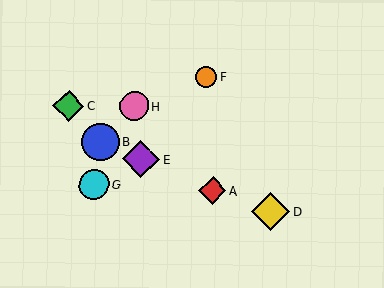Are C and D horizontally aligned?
No, C is at y≈106 and D is at y≈212.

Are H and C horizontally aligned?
Yes, both are at y≈106.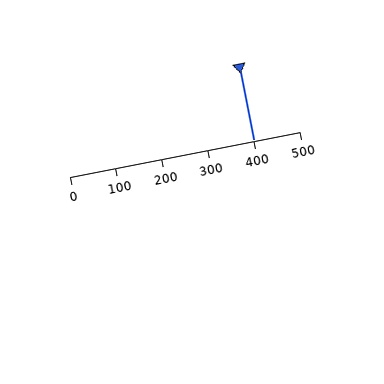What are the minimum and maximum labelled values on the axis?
The axis runs from 0 to 500.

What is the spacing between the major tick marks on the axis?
The major ticks are spaced 100 apart.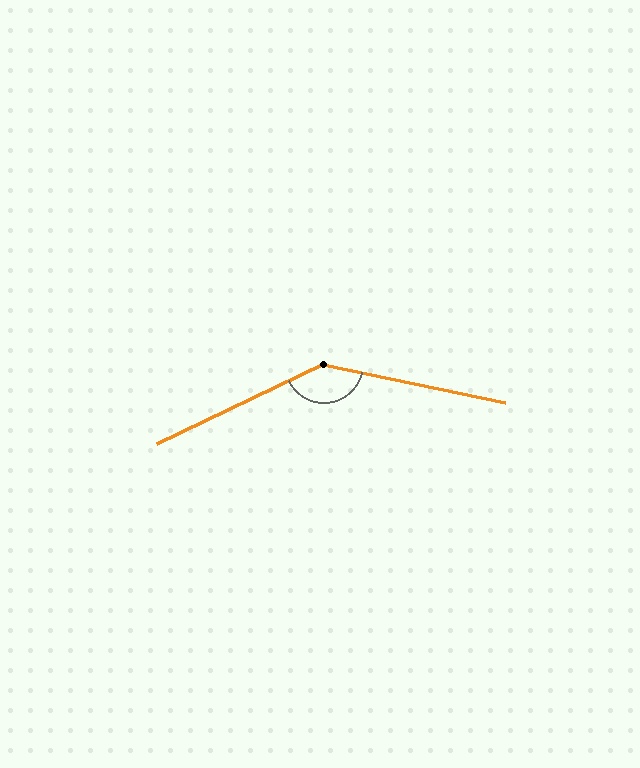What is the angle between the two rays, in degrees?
Approximately 143 degrees.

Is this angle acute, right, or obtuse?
It is obtuse.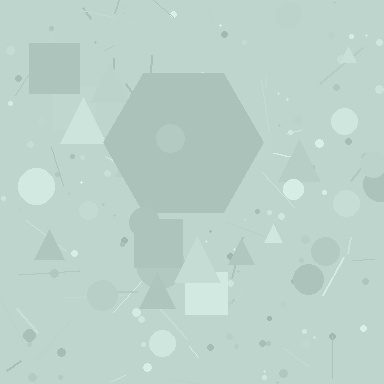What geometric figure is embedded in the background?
A hexagon is embedded in the background.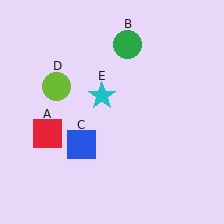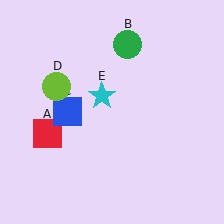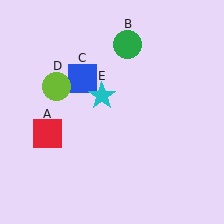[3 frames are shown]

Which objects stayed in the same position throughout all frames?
Red square (object A) and green circle (object B) and lime circle (object D) and cyan star (object E) remained stationary.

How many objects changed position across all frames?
1 object changed position: blue square (object C).